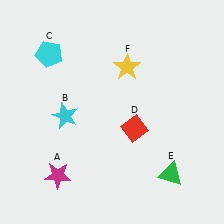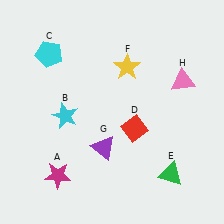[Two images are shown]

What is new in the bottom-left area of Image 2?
A purple triangle (G) was added in the bottom-left area of Image 2.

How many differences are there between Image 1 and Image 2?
There are 2 differences between the two images.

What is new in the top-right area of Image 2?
A pink triangle (H) was added in the top-right area of Image 2.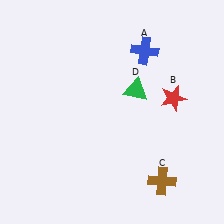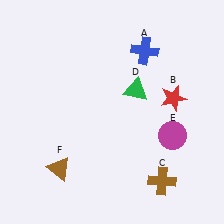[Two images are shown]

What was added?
A magenta circle (E), a brown triangle (F) were added in Image 2.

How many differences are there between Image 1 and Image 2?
There are 2 differences between the two images.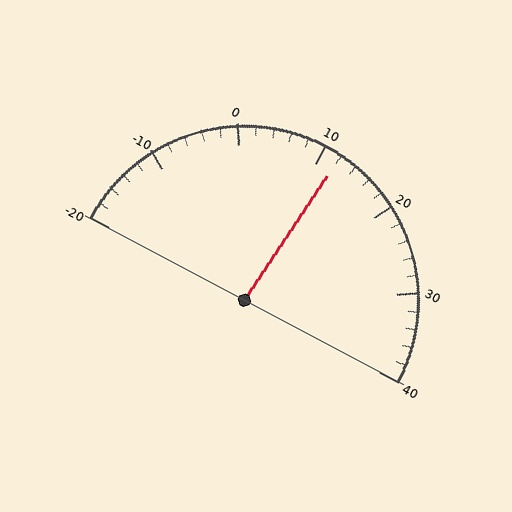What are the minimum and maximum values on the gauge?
The gauge ranges from -20 to 40.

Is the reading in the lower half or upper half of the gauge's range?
The reading is in the upper half of the range (-20 to 40).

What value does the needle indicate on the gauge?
The needle indicates approximately 12.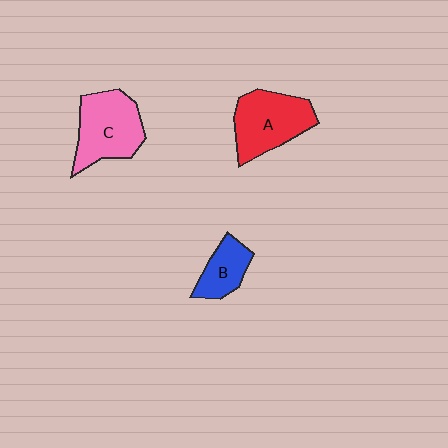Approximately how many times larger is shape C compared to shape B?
Approximately 1.8 times.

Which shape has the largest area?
Shape C (pink).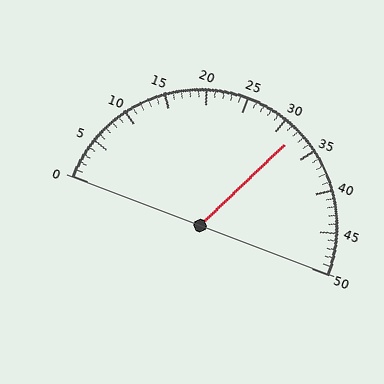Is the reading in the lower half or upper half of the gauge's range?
The reading is in the upper half of the range (0 to 50).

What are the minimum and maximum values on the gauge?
The gauge ranges from 0 to 50.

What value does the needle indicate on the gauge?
The needle indicates approximately 32.